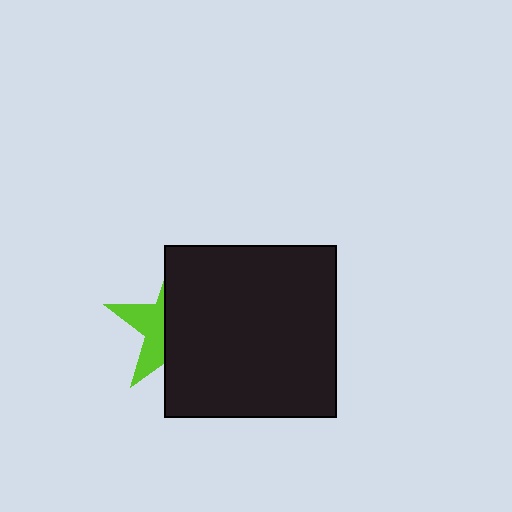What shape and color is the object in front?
The object in front is a black square.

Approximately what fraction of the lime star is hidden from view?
Roughly 64% of the lime star is hidden behind the black square.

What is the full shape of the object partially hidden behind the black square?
The partially hidden object is a lime star.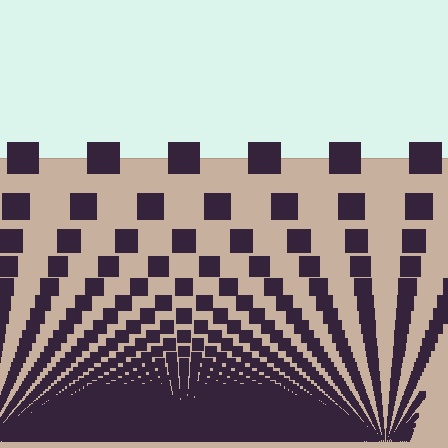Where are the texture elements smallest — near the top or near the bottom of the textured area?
Near the bottom.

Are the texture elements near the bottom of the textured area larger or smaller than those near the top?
Smaller. The gradient is inverted — elements near the bottom are smaller and denser.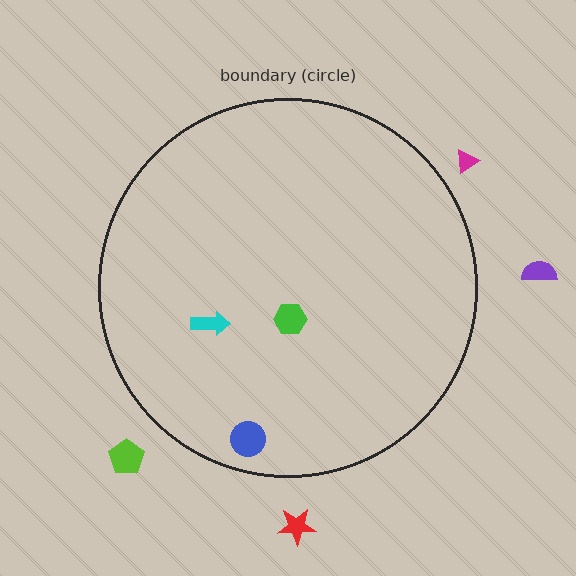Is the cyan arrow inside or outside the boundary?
Inside.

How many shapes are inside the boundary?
3 inside, 4 outside.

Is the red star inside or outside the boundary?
Outside.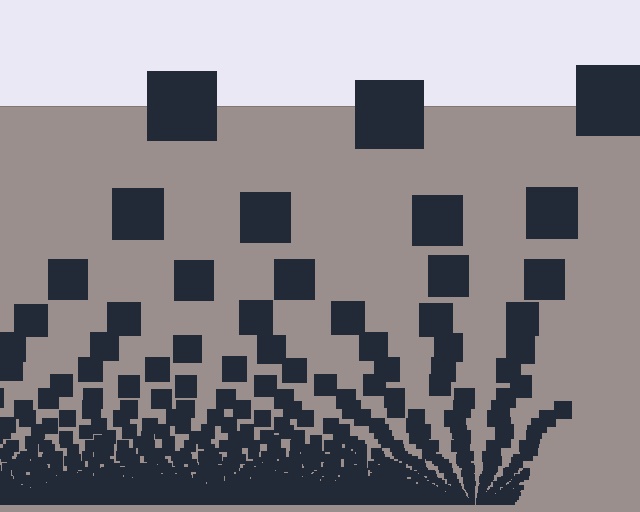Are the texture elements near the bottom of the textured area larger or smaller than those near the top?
Smaller. The gradient is inverted — elements near the bottom are smaller and denser.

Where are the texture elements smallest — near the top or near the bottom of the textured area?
Near the bottom.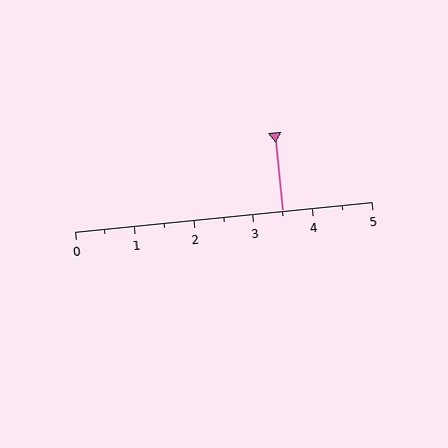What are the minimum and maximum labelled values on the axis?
The axis runs from 0 to 5.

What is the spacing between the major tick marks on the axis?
The major ticks are spaced 1 apart.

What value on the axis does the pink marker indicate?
The marker indicates approximately 3.5.